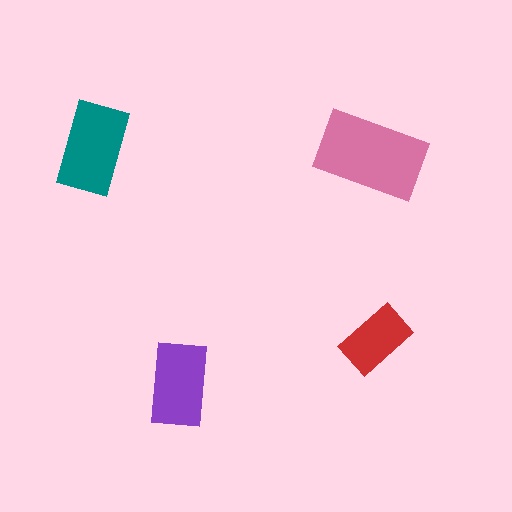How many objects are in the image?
There are 4 objects in the image.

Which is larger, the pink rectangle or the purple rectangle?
The pink one.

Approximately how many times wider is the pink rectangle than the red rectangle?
About 1.5 times wider.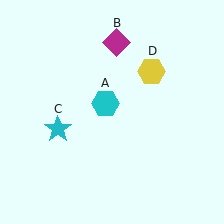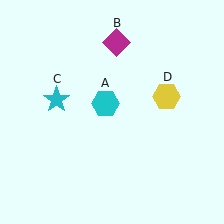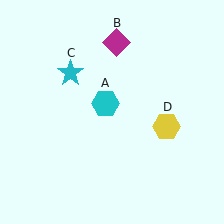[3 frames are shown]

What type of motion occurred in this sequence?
The cyan star (object C), yellow hexagon (object D) rotated clockwise around the center of the scene.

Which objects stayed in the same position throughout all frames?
Cyan hexagon (object A) and magenta diamond (object B) remained stationary.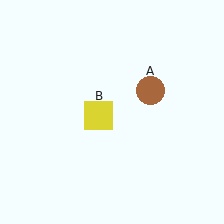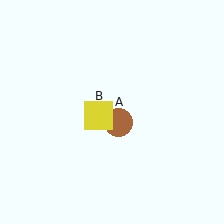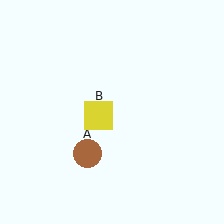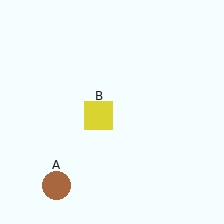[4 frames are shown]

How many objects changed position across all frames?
1 object changed position: brown circle (object A).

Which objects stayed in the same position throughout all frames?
Yellow square (object B) remained stationary.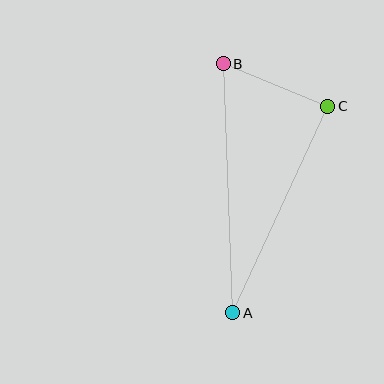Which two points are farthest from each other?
Points A and B are farthest from each other.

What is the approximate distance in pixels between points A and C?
The distance between A and C is approximately 227 pixels.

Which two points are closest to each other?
Points B and C are closest to each other.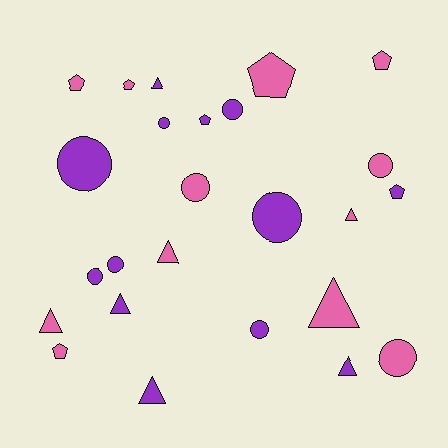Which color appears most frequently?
Purple, with 13 objects.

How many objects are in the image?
There are 25 objects.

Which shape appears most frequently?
Circle, with 10 objects.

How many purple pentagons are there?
There are 2 purple pentagons.